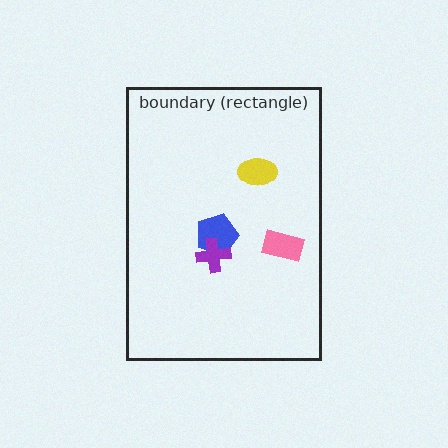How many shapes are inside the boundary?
4 inside, 0 outside.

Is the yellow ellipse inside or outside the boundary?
Inside.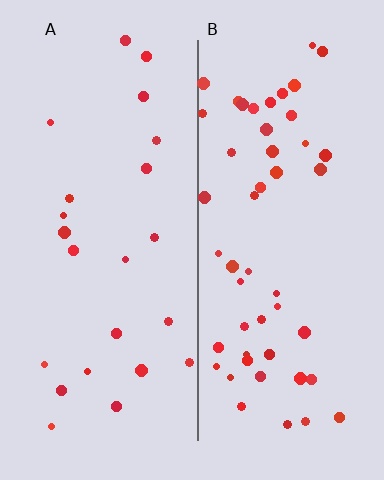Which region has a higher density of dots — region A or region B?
B (the right).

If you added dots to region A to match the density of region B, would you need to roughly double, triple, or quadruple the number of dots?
Approximately double.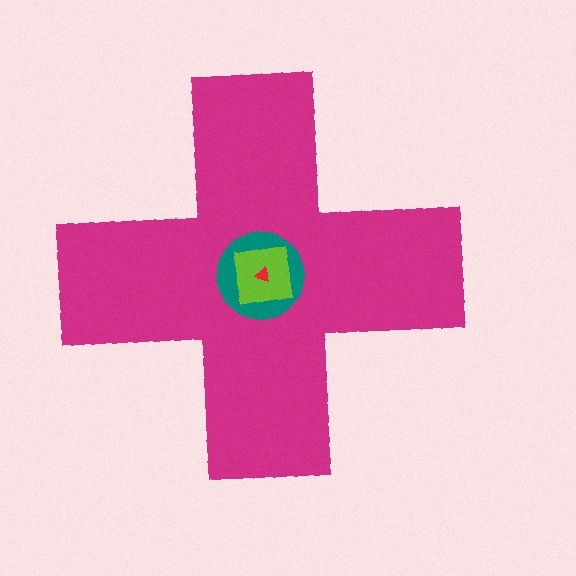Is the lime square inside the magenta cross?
Yes.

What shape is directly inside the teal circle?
The lime square.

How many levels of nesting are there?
4.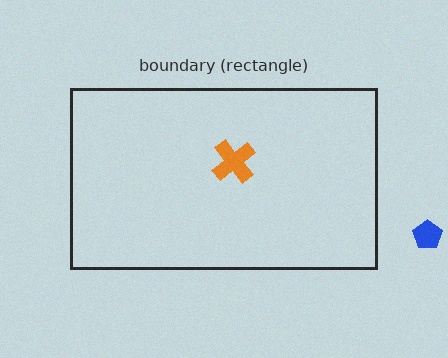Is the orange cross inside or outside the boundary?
Inside.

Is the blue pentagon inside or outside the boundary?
Outside.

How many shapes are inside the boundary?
1 inside, 1 outside.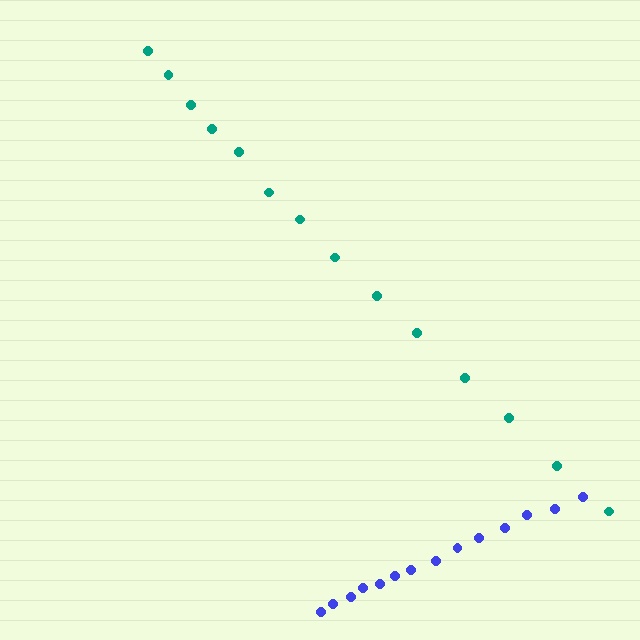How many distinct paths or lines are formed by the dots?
There are 2 distinct paths.